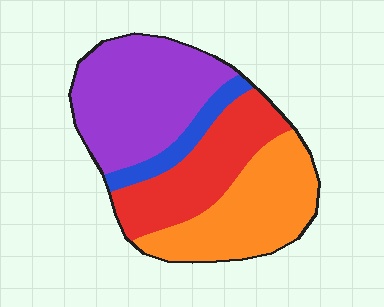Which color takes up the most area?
Purple, at roughly 35%.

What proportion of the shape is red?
Red covers about 25% of the shape.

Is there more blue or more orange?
Orange.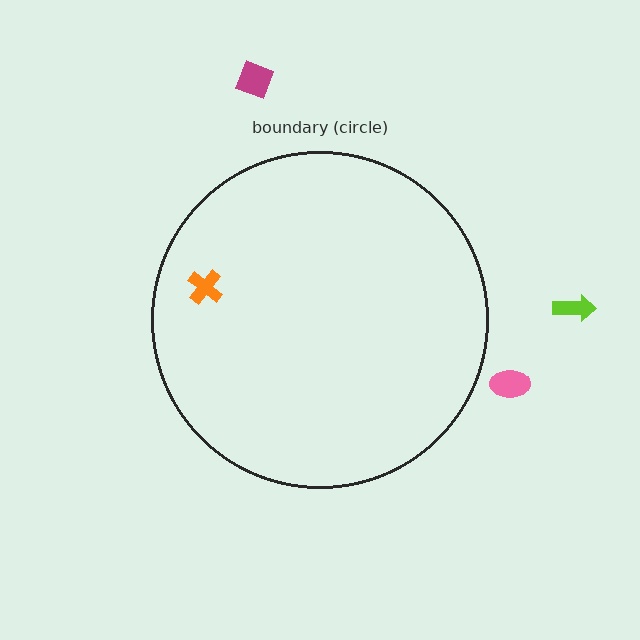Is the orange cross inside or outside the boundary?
Inside.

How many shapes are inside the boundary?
1 inside, 3 outside.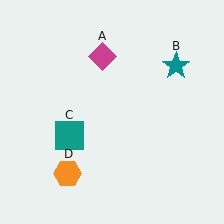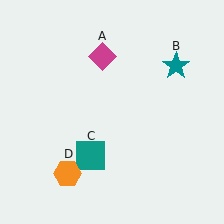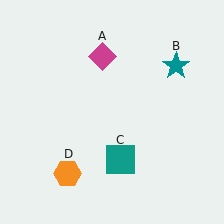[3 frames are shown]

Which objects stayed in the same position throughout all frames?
Magenta diamond (object A) and teal star (object B) and orange hexagon (object D) remained stationary.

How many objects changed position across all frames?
1 object changed position: teal square (object C).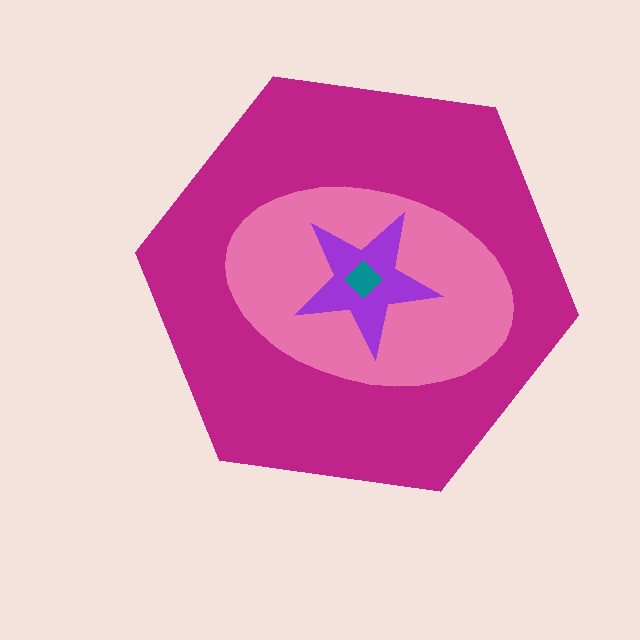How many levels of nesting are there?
4.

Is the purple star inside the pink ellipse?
Yes.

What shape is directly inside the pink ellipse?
The purple star.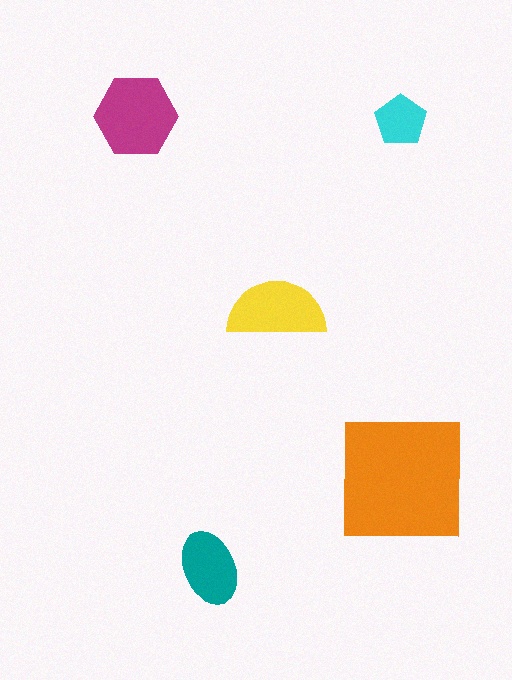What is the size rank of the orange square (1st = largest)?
1st.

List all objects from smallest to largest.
The cyan pentagon, the teal ellipse, the yellow semicircle, the magenta hexagon, the orange square.